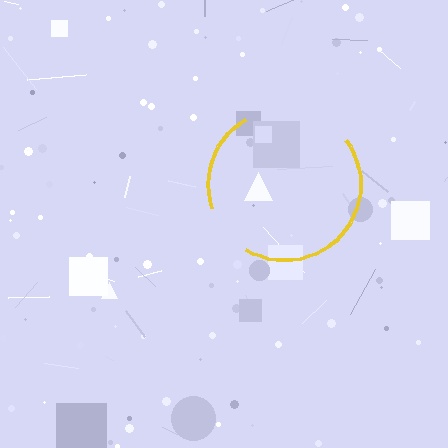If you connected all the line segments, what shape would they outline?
They would outline a circle.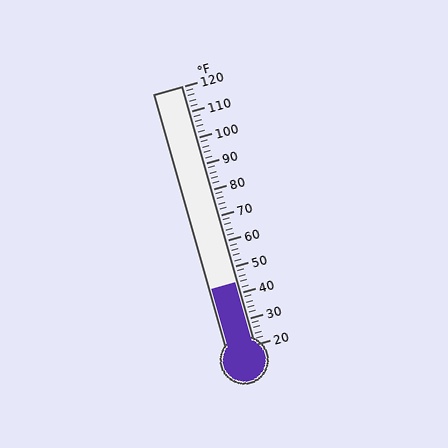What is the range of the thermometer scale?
The thermometer scale ranges from 20°F to 120°F.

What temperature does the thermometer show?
The thermometer shows approximately 44°F.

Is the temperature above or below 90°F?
The temperature is below 90°F.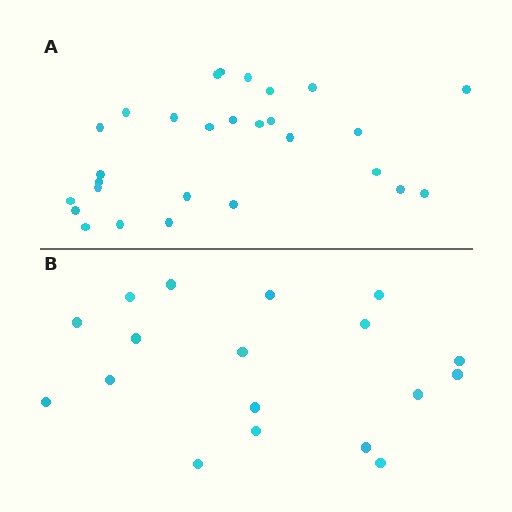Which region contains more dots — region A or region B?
Region A (the top region) has more dots.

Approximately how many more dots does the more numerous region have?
Region A has roughly 10 or so more dots than region B.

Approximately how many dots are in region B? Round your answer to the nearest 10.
About 20 dots. (The exact count is 18, which rounds to 20.)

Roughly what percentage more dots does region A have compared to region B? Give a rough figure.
About 55% more.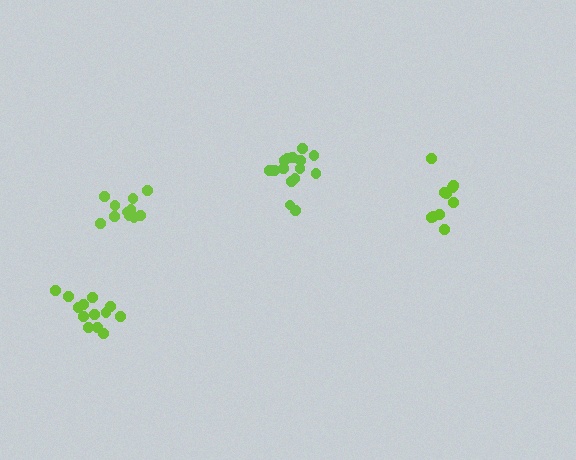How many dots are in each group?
Group 1: 10 dots, Group 2: 13 dots, Group 3: 11 dots, Group 4: 15 dots (49 total).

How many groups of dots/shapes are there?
There are 4 groups.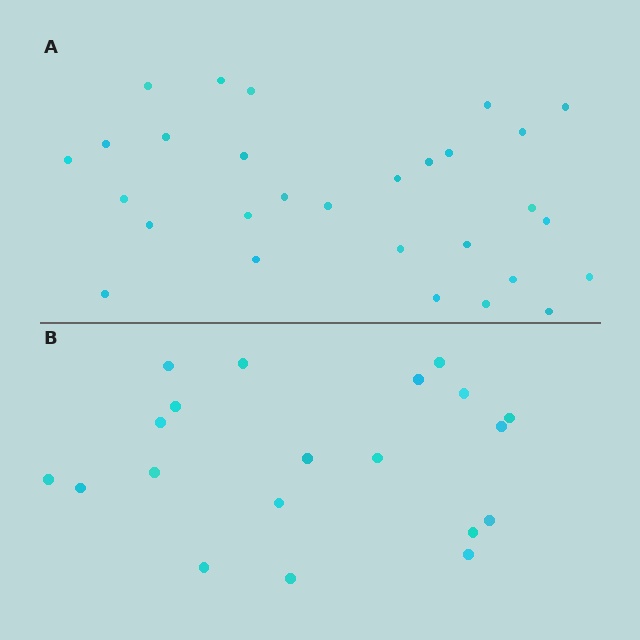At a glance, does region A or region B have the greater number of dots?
Region A (the top region) has more dots.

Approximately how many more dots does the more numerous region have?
Region A has roughly 8 or so more dots than region B.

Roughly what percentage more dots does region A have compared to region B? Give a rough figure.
About 45% more.